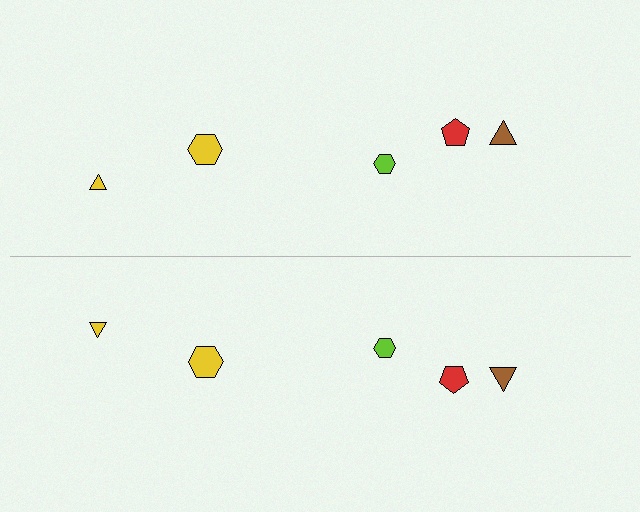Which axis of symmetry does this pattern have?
The pattern has a horizontal axis of symmetry running through the center of the image.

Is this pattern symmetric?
Yes, this pattern has bilateral (reflection) symmetry.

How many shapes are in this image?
There are 10 shapes in this image.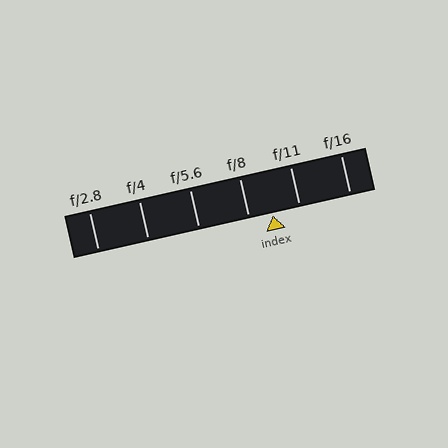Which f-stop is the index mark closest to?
The index mark is closest to f/8.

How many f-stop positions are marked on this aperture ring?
There are 6 f-stop positions marked.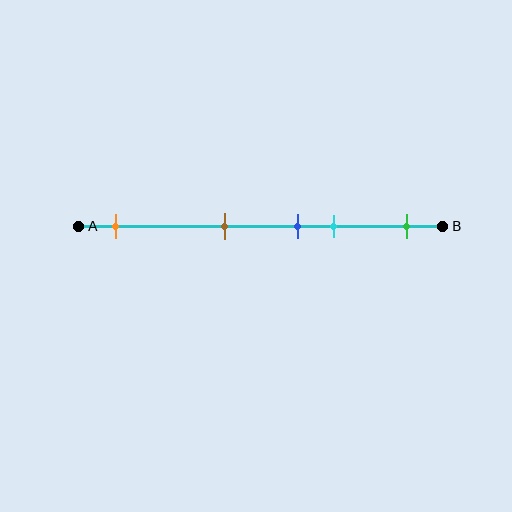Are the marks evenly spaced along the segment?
No, the marks are not evenly spaced.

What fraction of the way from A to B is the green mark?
The green mark is approximately 90% (0.9) of the way from A to B.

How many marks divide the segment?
There are 5 marks dividing the segment.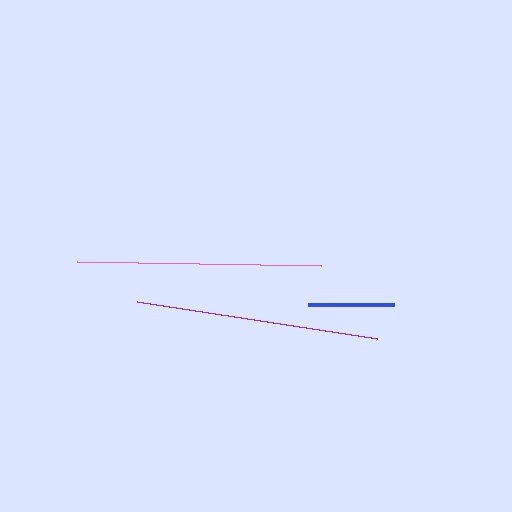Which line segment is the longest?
The pink line is the longest at approximately 244 pixels.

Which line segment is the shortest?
The blue line is the shortest at approximately 86 pixels.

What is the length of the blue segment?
The blue segment is approximately 86 pixels long.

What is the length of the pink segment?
The pink segment is approximately 244 pixels long.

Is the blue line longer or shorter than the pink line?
The pink line is longer than the blue line.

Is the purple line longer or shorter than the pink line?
The pink line is longer than the purple line.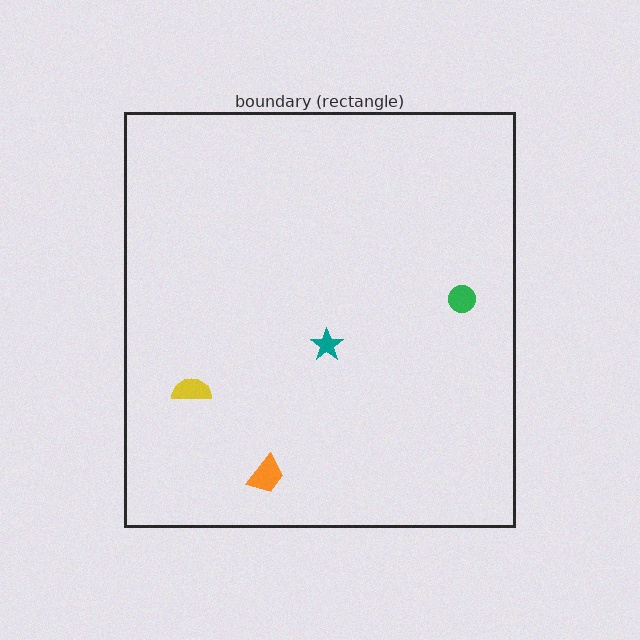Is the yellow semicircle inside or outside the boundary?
Inside.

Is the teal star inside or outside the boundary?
Inside.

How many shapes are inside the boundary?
4 inside, 0 outside.